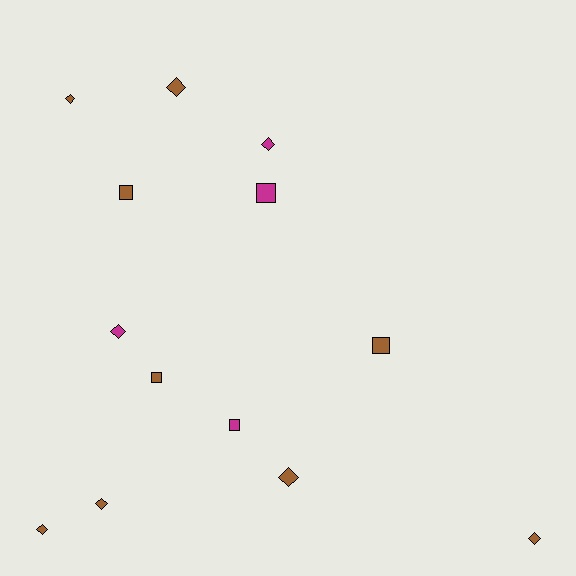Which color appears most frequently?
Brown, with 9 objects.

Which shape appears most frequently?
Diamond, with 8 objects.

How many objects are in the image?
There are 13 objects.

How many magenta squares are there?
There are 2 magenta squares.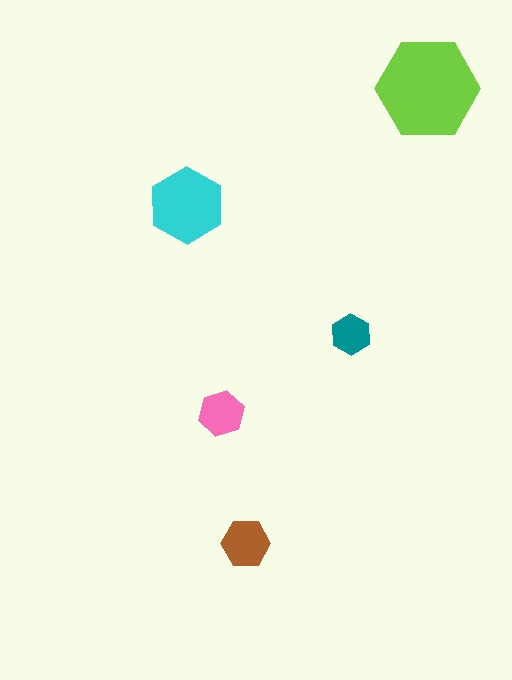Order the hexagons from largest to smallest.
the lime one, the cyan one, the brown one, the pink one, the teal one.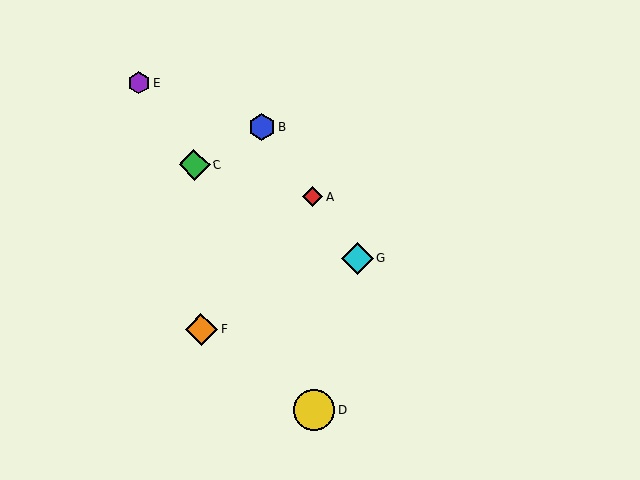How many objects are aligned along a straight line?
3 objects (A, B, G) are aligned along a straight line.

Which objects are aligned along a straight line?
Objects A, B, G are aligned along a straight line.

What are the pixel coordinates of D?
Object D is at (314, 410).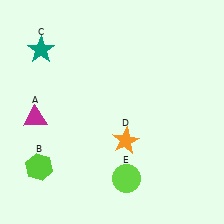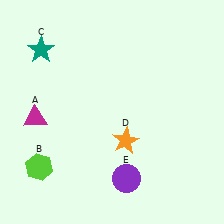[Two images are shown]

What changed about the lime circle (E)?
In Image 1, E is lime. In Image 2, it changed to purple.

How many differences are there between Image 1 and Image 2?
There is 1 difference between the two images.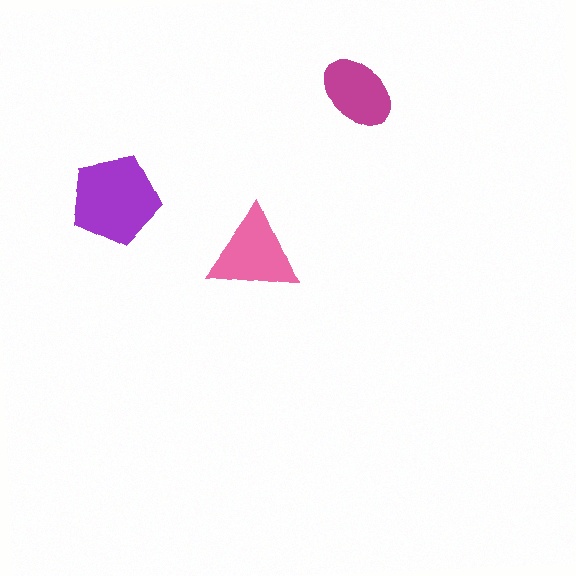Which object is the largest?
The purple pentagon.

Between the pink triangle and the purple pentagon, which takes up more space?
The purple pentagon.